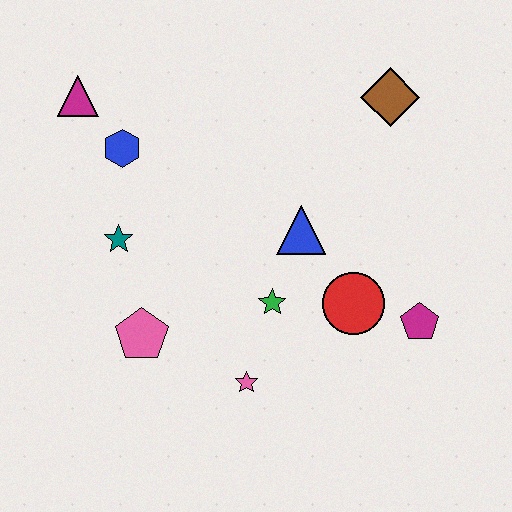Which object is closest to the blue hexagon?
The magenta triangle is closest to the blue hexagon.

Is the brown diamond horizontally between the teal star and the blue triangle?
No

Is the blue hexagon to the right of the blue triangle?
No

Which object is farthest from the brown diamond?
The pink pentagon is farthest from the brown diamond.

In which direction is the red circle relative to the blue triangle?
The red circle is below the blue triangle.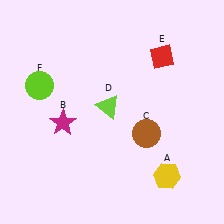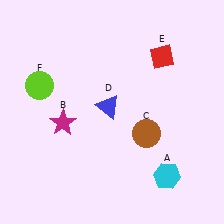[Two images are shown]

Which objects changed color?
A changed from yellow to cyan. D changed from lime to blue.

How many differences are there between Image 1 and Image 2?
There are 2 differences between the two images.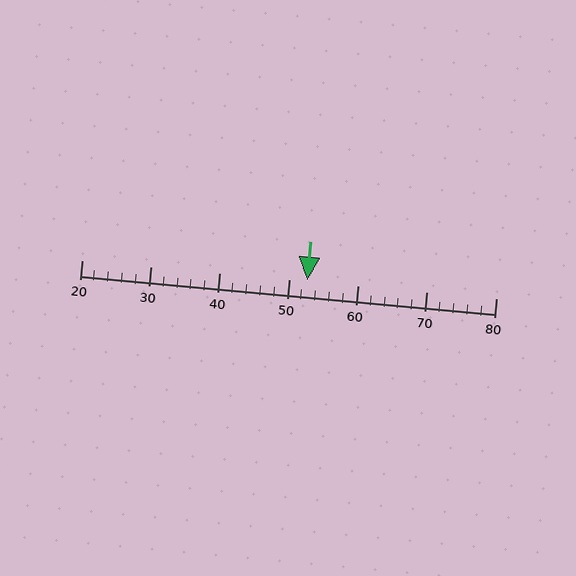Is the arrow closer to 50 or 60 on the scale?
The arrow is closer to 50.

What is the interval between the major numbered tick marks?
The major tick marks are spaced 10 units apart.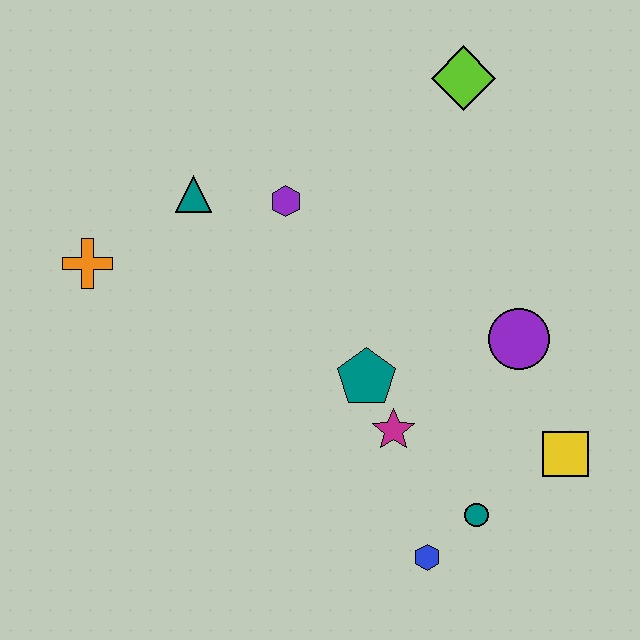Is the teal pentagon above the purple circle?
No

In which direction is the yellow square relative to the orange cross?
The yellow square is to the right of the orange cross.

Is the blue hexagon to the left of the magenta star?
No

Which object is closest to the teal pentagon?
The magenta star is closest to the teal pentagon.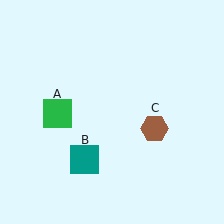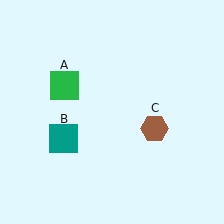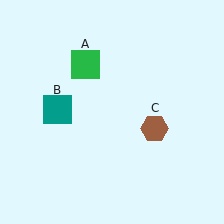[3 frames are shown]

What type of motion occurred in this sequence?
The green square (object A), teal square (object B) rotated clockwise around the center of the scene.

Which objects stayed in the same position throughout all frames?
Brown hexagon (object C) remained stationary.